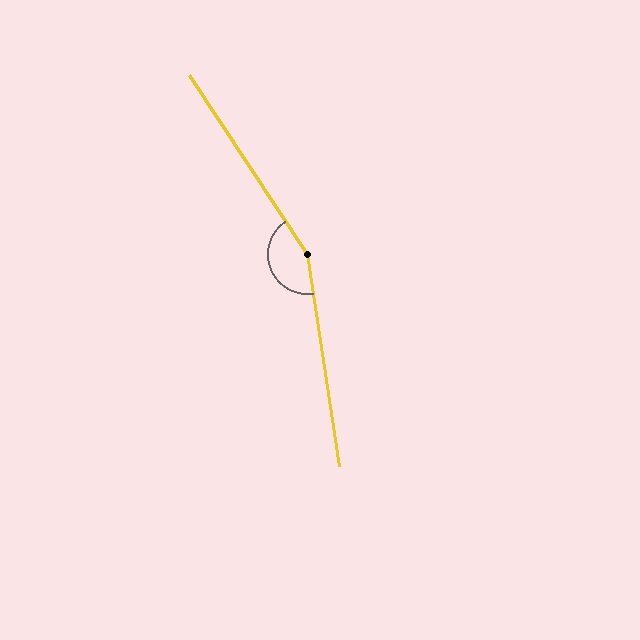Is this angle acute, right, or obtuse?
It is obtuse.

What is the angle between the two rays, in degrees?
Approximately 155 degrees.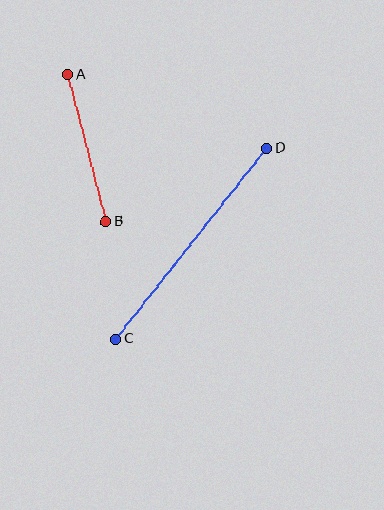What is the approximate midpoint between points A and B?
The midpoint is at approximately (87, 148) pixels.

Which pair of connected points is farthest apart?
Points C and D are farthest apart.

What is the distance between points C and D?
The distance is approximately 243 pixels.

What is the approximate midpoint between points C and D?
The midpoint is at approximately (191, 244) pixels.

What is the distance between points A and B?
The distance is approximately 152 pixels.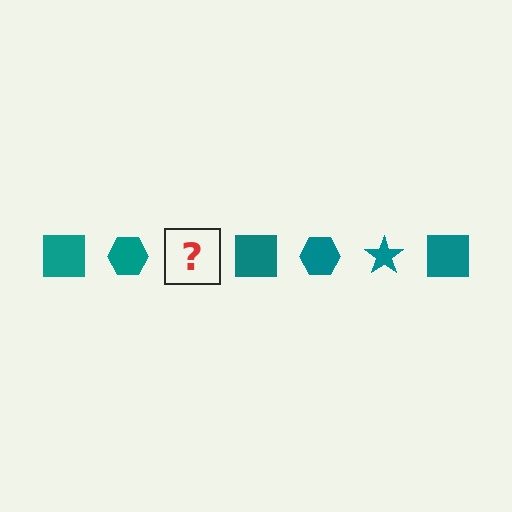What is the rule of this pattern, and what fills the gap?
The rule is that the pattern cycles through square, hexagon, star shapes in teal. The gap should be filled with a teal star.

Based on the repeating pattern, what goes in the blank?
The blank should be a teal star.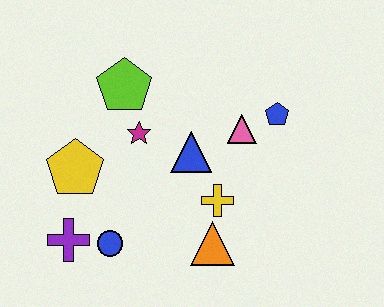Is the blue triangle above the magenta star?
No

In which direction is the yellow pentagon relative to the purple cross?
The yellow pentagon is above the purple cross.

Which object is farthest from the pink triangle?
The purple cross is farthest from the pink triangle.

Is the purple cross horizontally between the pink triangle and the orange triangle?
No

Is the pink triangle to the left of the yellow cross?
No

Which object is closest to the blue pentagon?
The pink triangle is closest to the blue pentagon.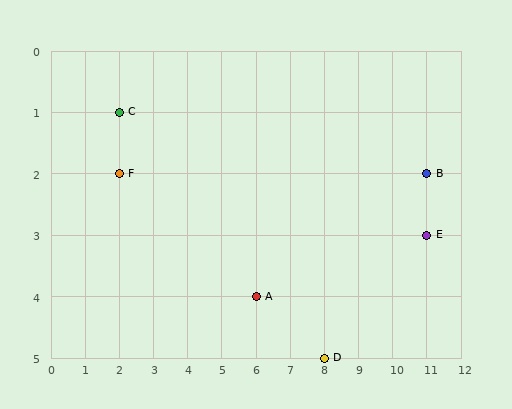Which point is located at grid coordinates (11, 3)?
Point E is at (11, 3).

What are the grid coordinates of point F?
Point F is at grid coordinates (2, 2).